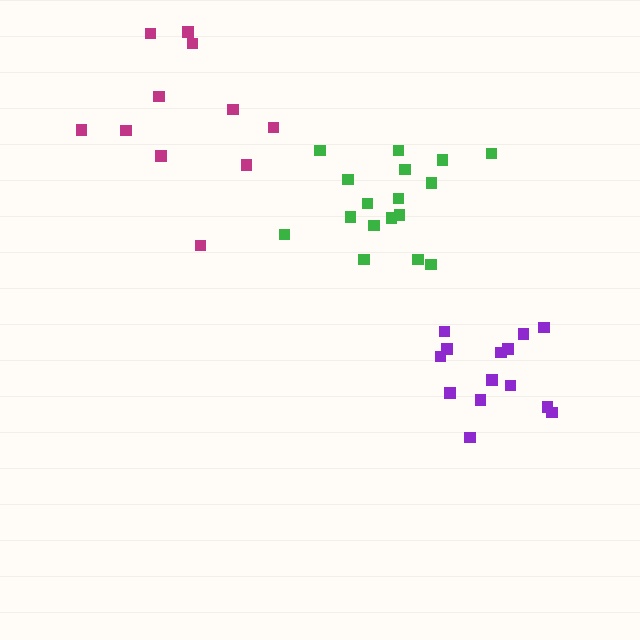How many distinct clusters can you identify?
There are 3 distinct clusters.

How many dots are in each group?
Group 1: 17 dots, Group 2: 14 dots, Group 3: 11 dots (42 total).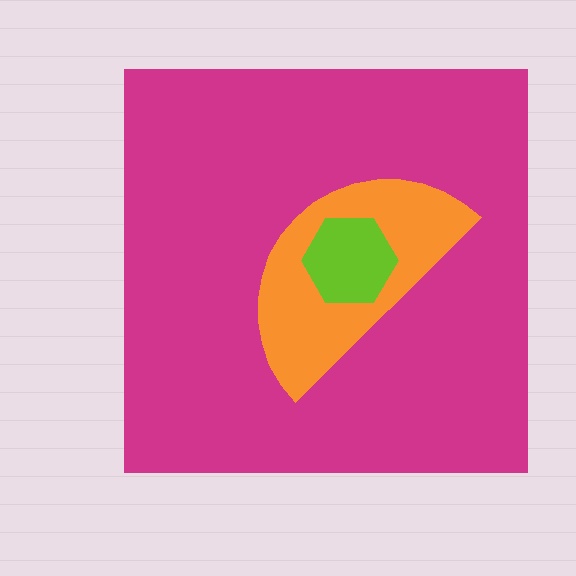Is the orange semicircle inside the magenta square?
Yes.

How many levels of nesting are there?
3.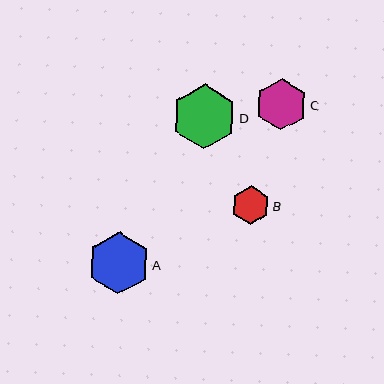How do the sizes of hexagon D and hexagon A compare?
Hexagon D and hexagon A are approximately the same size.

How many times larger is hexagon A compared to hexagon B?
Hexagon A is approximately 1.6 times the size of hexagon B.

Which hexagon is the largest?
Hexagon D is the largest with a size of approximately 65 pixels.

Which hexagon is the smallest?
Hexagon B is the smallest with a size of approximately 39 pixels.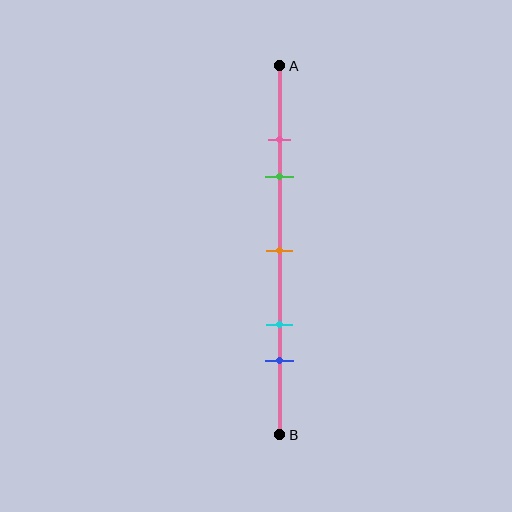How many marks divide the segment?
There are 5 marks dividing the segment.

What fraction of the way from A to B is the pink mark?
The pink mark is approximately 20% (0.2) of the way from A to B.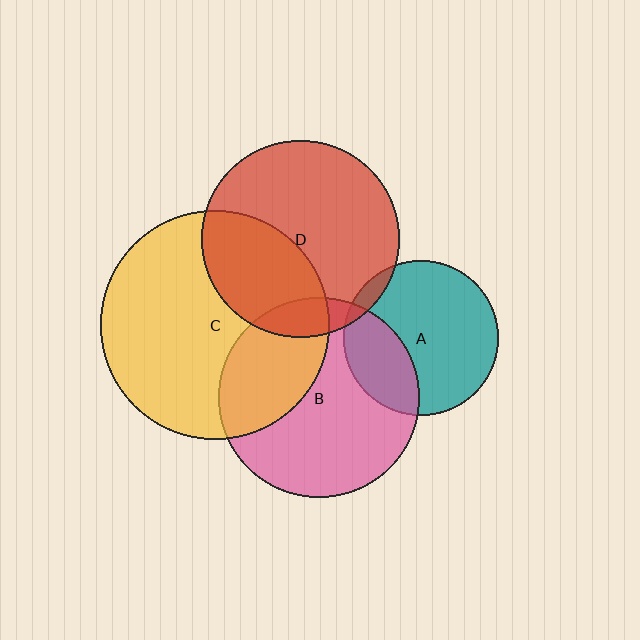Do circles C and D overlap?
Yes.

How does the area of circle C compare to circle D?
Approximately 1.3 times.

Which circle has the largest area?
Circle C (yellow).